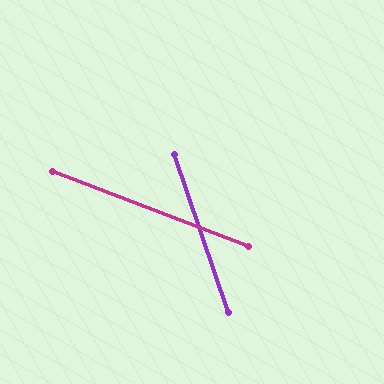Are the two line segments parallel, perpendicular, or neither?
Neither parallel nor perpendicular — they differ by about 51°.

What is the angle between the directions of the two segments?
Approximately 51 degrees.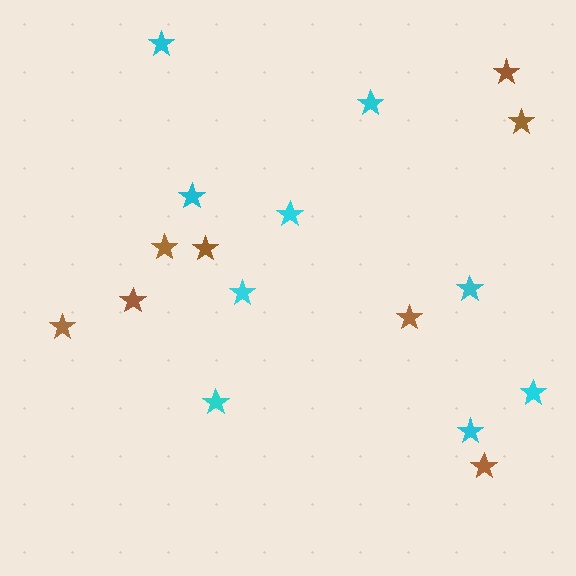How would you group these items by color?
There are 2 groups: one group of brown stars (8) and one group of cyan stars (9).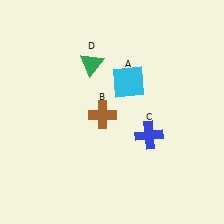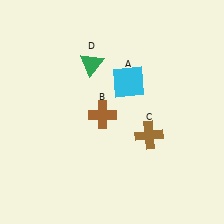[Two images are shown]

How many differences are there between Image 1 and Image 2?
There is 1 difference between the two images.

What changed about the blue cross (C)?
In Image 1, C is blue. In Image 2, it changed to brown.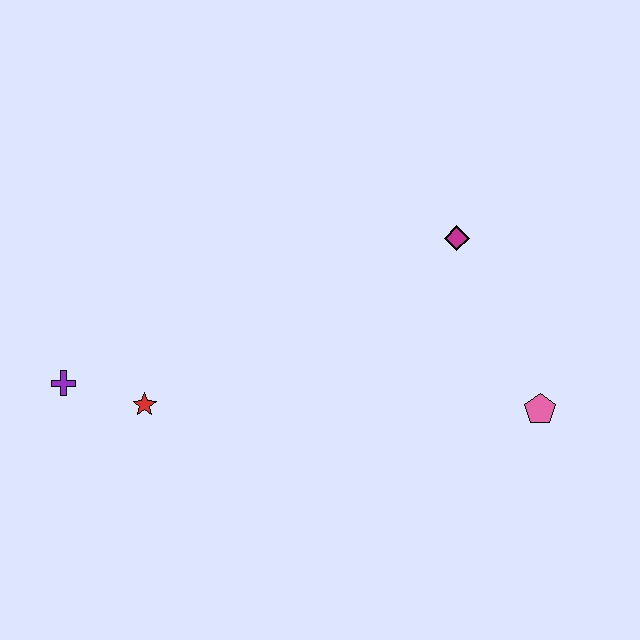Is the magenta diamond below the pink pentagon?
No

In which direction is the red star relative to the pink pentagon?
The red star is to the left of the pink pentagon.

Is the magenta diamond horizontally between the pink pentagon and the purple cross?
Yes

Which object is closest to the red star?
The purple cross is closest to the red star.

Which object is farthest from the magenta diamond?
The purple cross is farthest from the magenta diamond.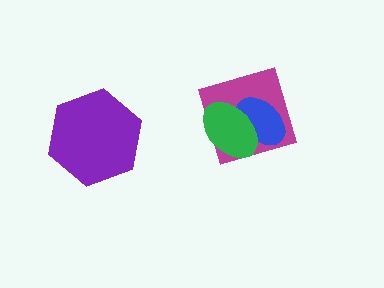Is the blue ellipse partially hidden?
Yes, it is partially covered by another shape.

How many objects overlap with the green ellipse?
2 objects overlap with the green ellipse.